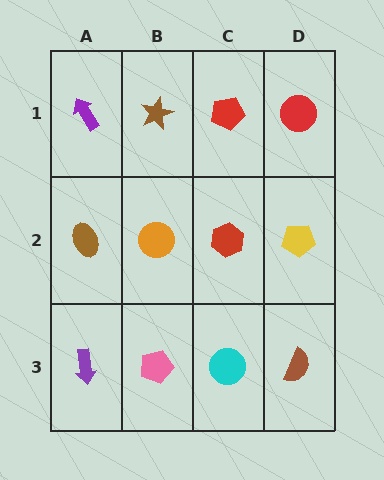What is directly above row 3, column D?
A yellow pentagon.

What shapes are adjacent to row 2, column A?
A purple arrow (row 1, column A), a purple arrow (row 3, column A), an orange circle (row 2, column B).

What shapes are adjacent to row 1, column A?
A brown ellipse (row 2, column A), a brown star (row 1, column B).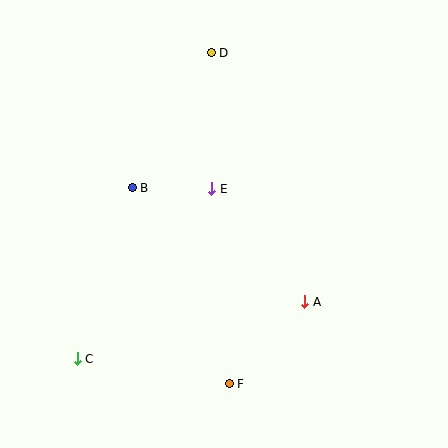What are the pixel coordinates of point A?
Point A is at (305, 302).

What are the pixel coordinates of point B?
Point B is at (132, 188).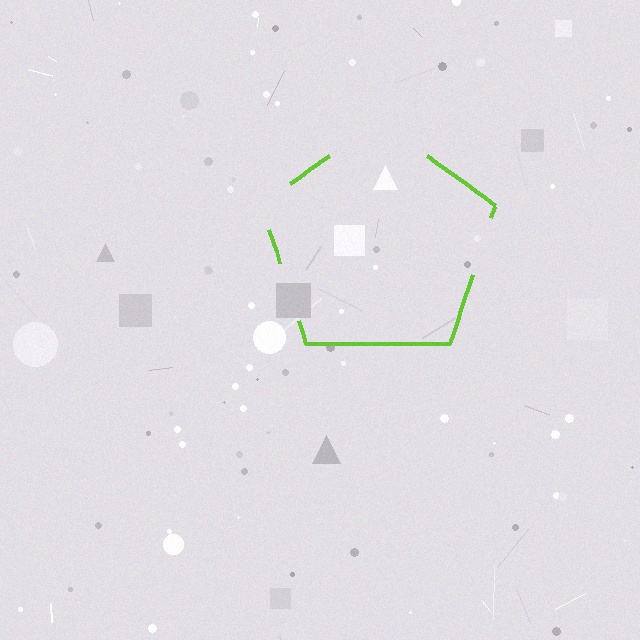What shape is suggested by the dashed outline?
The dashed outline suggests a pentagon.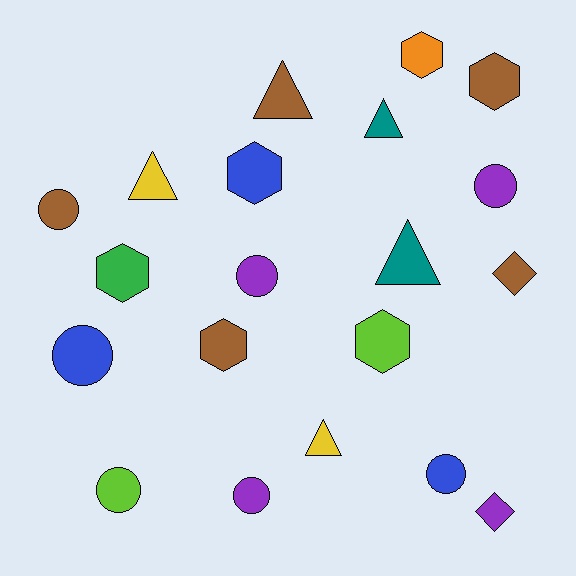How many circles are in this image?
There are 7 circles.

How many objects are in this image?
There are 20 objects.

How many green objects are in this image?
There is 1 green object.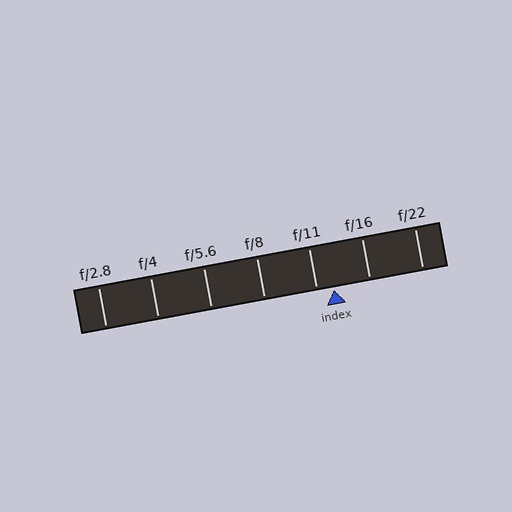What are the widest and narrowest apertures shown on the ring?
The widest aperture shown is f/2.8 and the narrowest is f/22.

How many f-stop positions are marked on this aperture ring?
There are 7 f-stop positions marked.